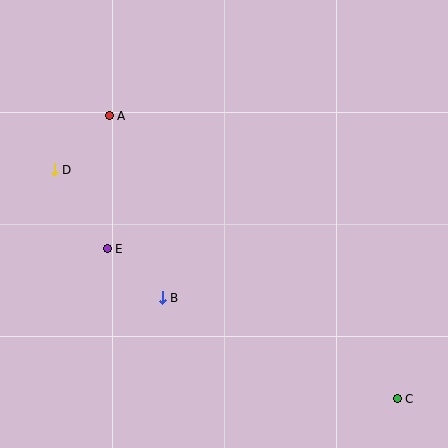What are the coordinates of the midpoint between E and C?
The midpoint between E and C is at (252, 324).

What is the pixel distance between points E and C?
The distance between E and C is 326 pixels.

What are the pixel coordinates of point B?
Point B is at (162, 298).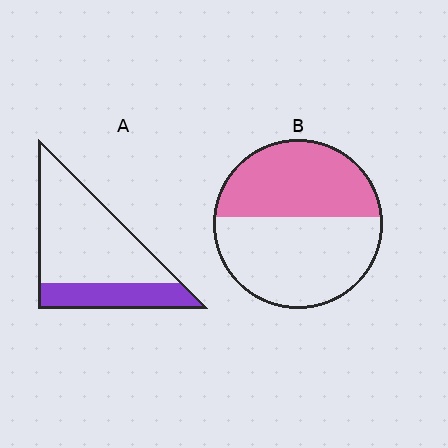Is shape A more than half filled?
No.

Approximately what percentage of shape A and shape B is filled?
A is approximately 30% and B is approximately 45%.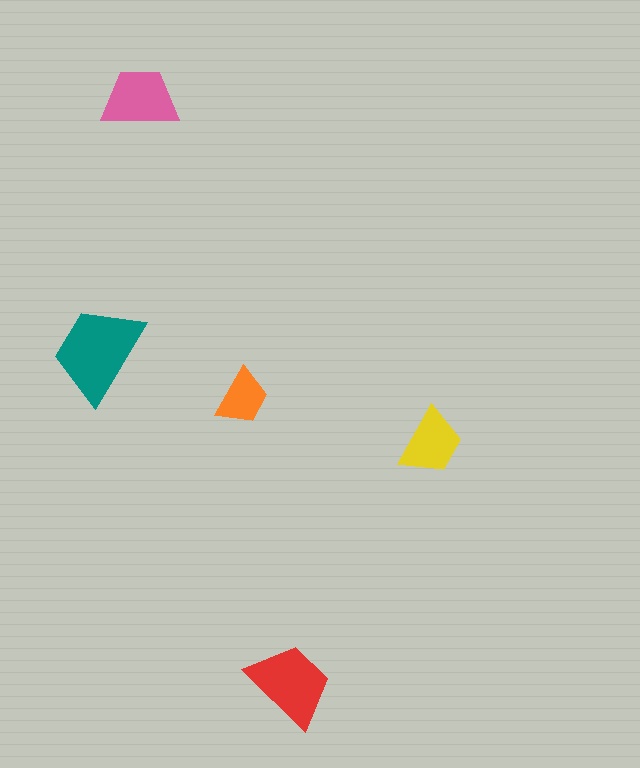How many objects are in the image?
There are 5 objects in the image.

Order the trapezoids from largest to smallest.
the teal one, the red one, the pink one, the yellow one, the orange one.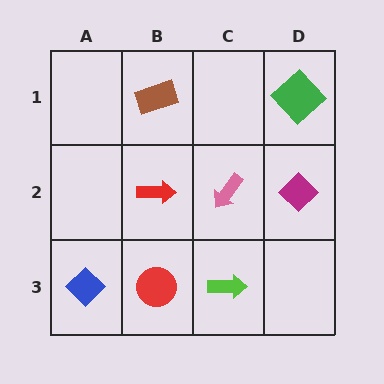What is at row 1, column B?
A brown rectangle.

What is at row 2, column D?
A magenta diamond.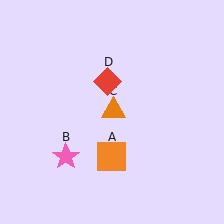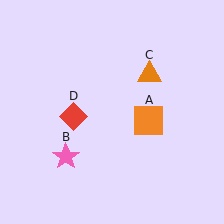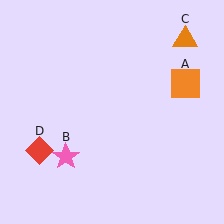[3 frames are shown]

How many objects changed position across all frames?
3 objects changed position: orange square (object A), orange triangle (object C), red diamond (object D).